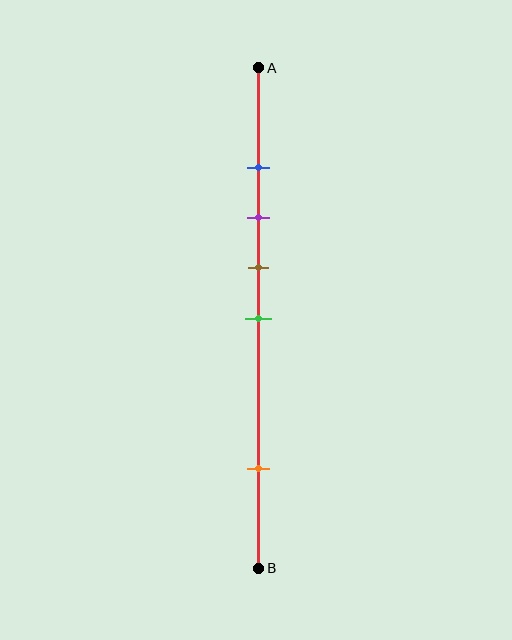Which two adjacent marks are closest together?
The blue and purple marks are the closest adjacent pair.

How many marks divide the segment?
There are 5 marks dividing the segment.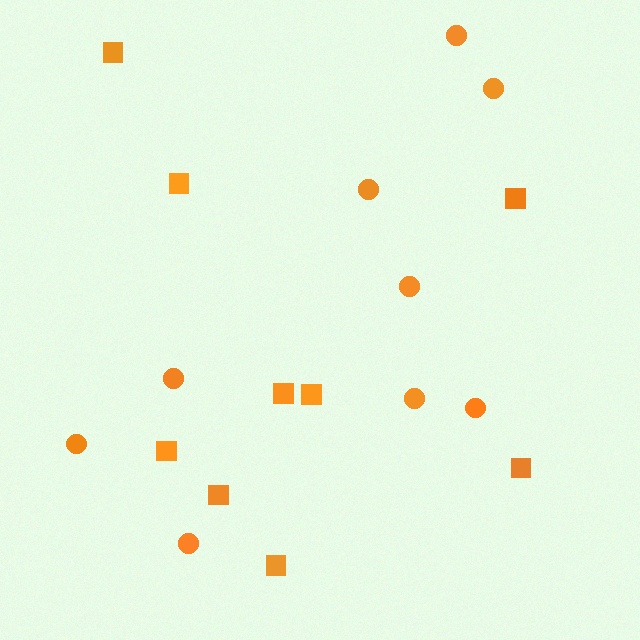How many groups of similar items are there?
There are 2 groups: one group of squares (9) and one group of circles (9).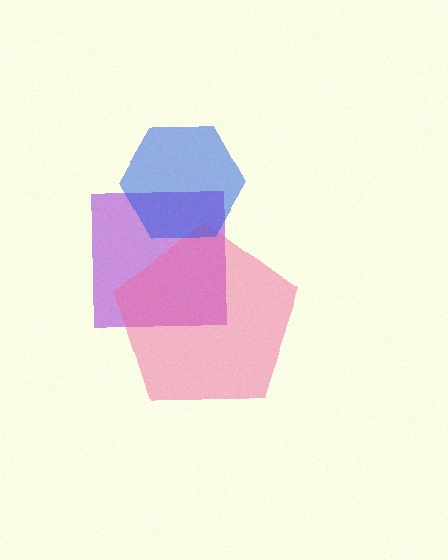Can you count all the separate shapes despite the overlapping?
Yes, there are 3 separate shapes.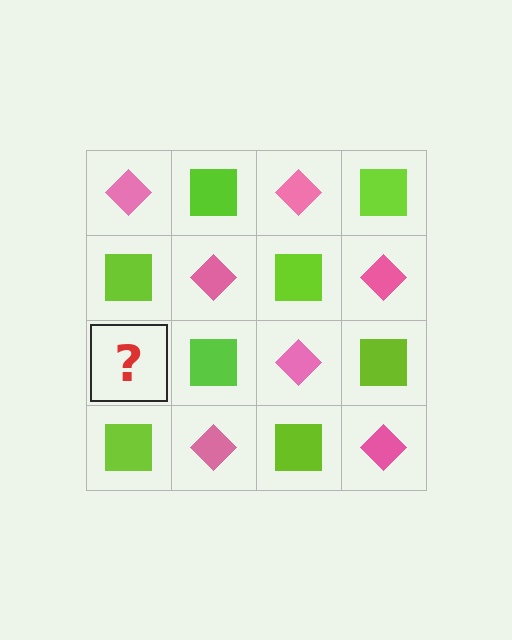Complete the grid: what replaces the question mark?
The question mark should be replaced with a pink diamond.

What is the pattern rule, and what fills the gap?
The rule is that it alternates pink diamond and lime square in a checkerboard pattern. The gap should be filled with a pink diamond.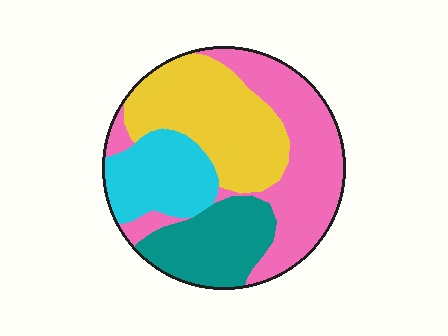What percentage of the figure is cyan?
Cyan takes up about one sixth (1/6) of the figure.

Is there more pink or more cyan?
Pink.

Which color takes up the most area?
Pink, at roughly 35%.